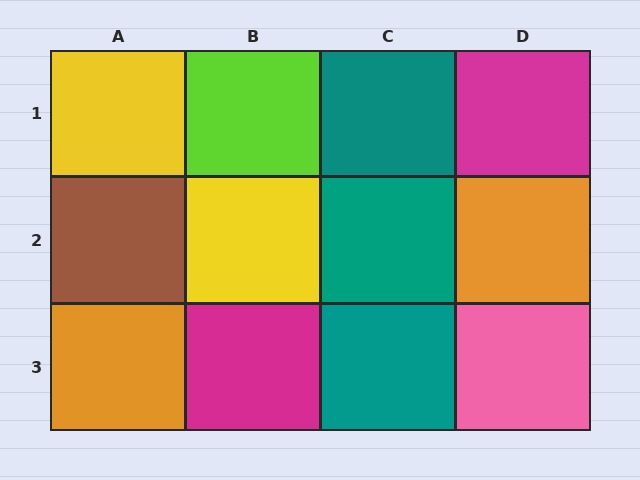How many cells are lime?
1 cell is lime.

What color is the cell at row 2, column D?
Orange.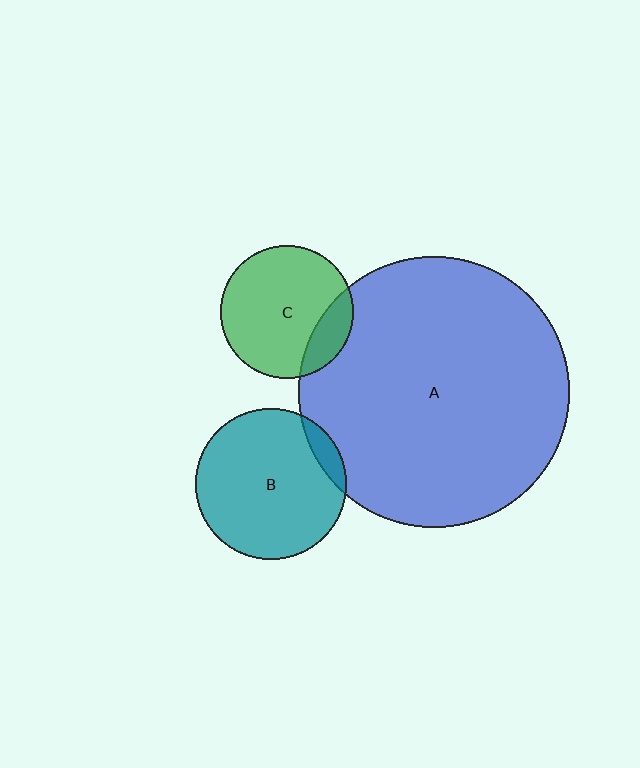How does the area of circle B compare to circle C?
Approximately 1.3 times.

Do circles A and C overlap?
Yes.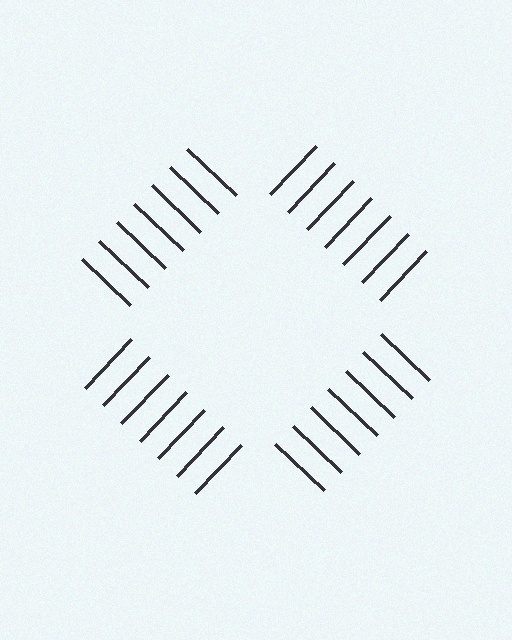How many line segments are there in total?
28 — 7 along each of the 4 edges.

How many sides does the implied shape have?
4 sides — the line-ends trace a square.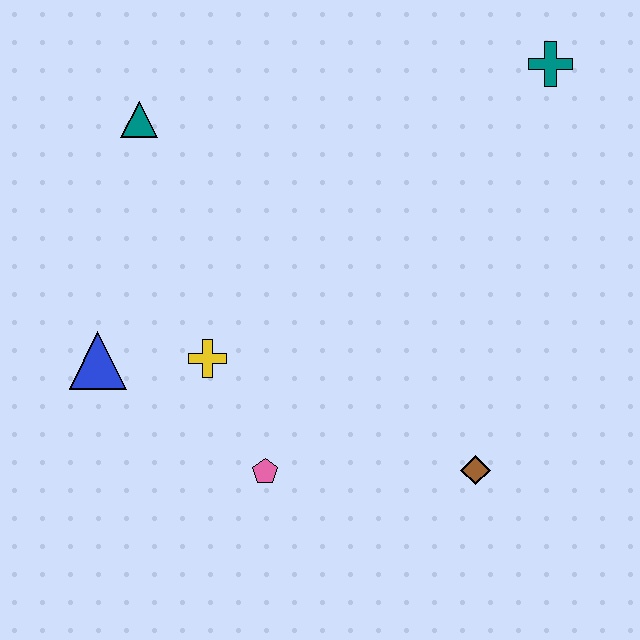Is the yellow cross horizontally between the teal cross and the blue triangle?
Yes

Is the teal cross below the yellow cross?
No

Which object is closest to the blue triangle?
The yellow cross is closest to the blue triangle.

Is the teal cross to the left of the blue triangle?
No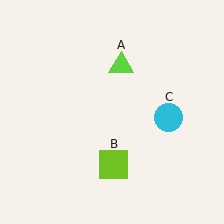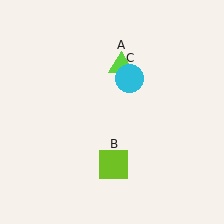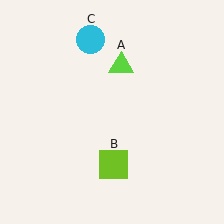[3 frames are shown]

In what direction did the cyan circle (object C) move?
The cyan circle (object C) moved up and to the left.